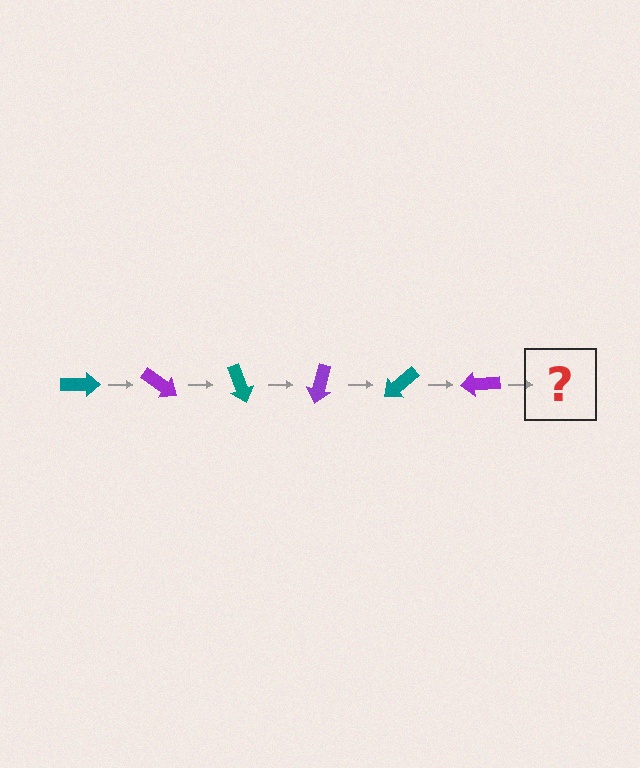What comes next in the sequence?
The next element should be a teal arrow, rotated 210 degrees from the start.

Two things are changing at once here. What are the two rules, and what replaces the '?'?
The two rules are that it rotates 35 degrees each step and the color cycles through teal and purple. The '?' should be a teal arrow, rotated 210 degrees from the start.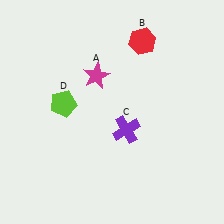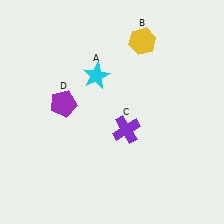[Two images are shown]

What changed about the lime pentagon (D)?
In Image 1, D is lime. In Image 2, it changed to purple.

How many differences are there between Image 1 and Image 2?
There are 3 differences between the two images.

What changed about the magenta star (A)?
In Image 1, A is magenta. In Image 2, it changed to cyan.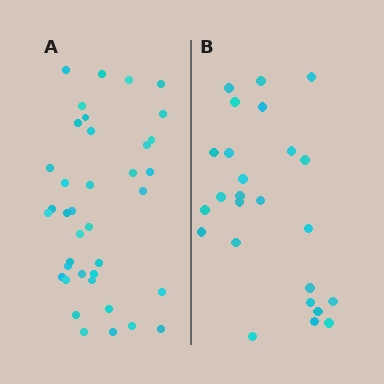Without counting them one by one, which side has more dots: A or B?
Region A (the left region) has more dots.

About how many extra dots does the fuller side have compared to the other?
Region A has approximately 15 more dots than region B.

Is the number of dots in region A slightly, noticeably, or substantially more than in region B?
Region A has substantially more. The ratio is roughly 1.5 to 1.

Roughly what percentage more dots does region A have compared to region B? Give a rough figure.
About 50% more.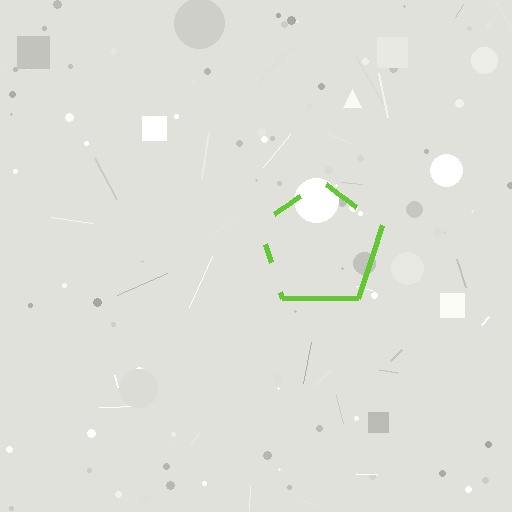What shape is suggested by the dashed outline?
The dashed outline suggests a pentagon.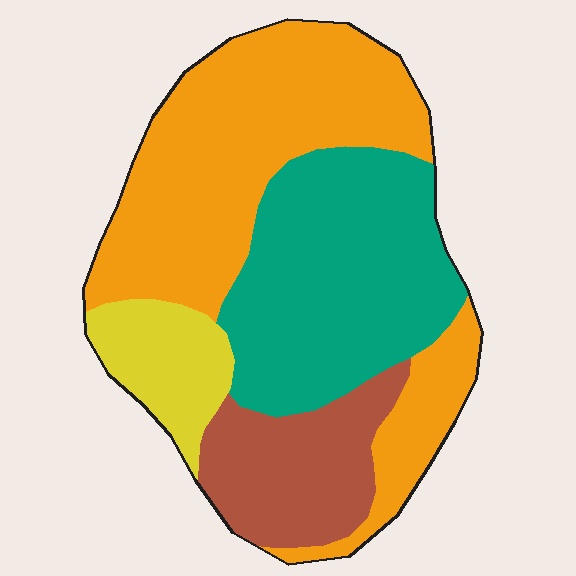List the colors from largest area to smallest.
From largest to smallest: orange, teal, brown, yellow.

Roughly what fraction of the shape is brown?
Brown takes up about one sixth (1/6) of the shape.